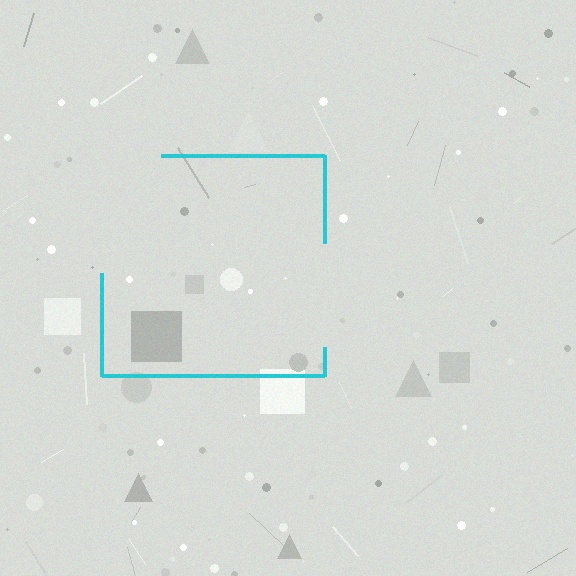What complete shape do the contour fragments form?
The contour fragments form a square.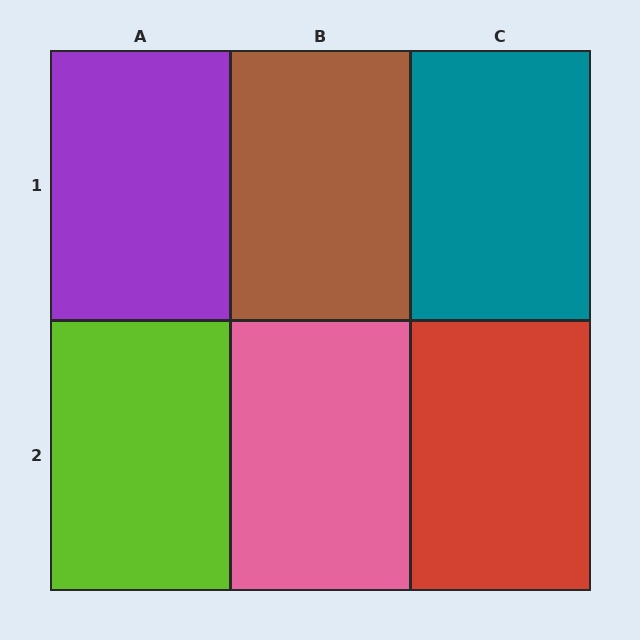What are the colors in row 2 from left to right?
Lime, pink, red.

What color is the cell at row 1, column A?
Purple.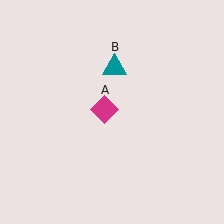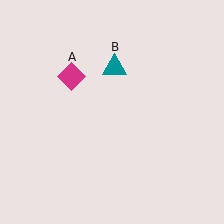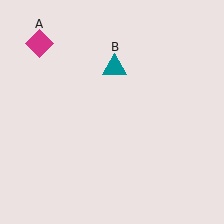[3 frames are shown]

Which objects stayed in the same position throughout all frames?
Teal triangle (object B) remained stationary.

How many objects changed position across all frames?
1 object changed position: magenta diamond (object A).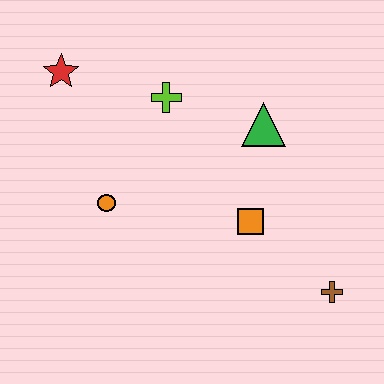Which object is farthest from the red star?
The brown cross is farthest from the red star.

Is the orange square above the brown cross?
Yes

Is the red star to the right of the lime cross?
No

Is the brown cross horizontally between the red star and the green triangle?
No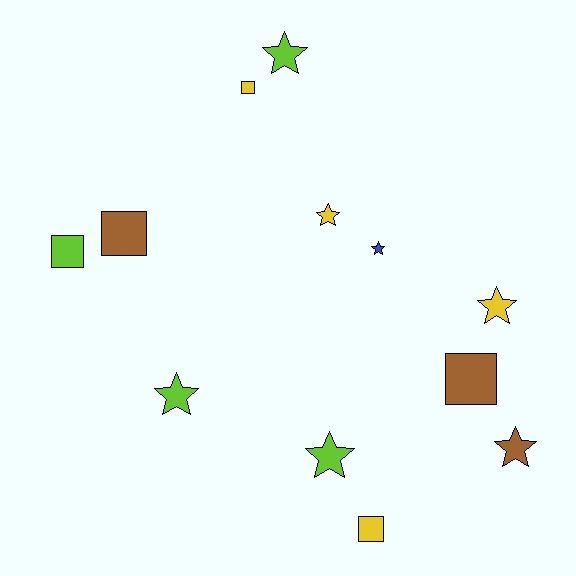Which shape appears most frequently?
Star, with 7 objects.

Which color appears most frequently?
Yellow, with 4 objects.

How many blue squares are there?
There are no blue squares.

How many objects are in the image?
There are 12 objects.